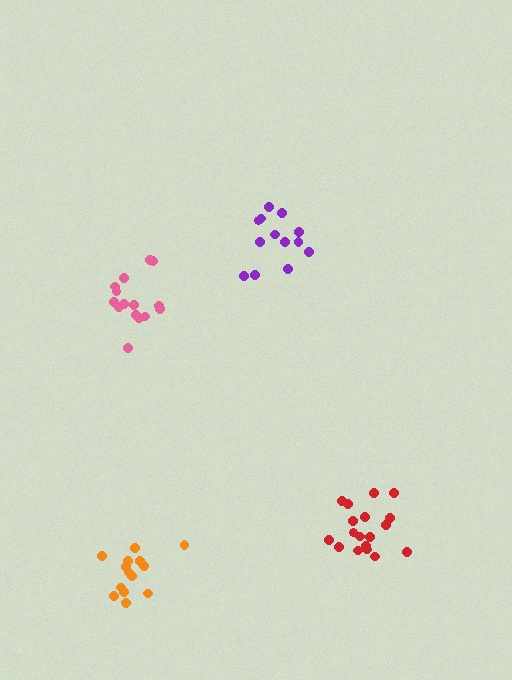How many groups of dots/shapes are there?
There are 4 groups.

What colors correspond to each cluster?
The clusters are colored: purple, orange, red, pink.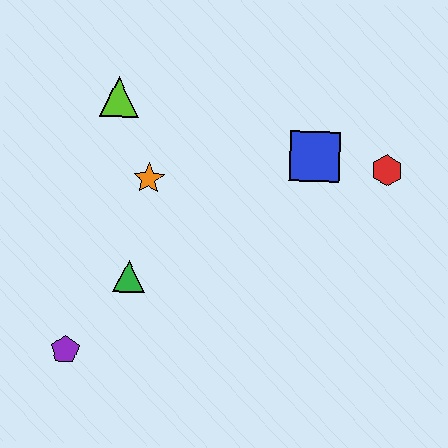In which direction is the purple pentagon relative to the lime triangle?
The purple pentagon is below the lime triangle.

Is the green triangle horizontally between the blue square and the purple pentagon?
Yes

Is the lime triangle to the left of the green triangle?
Yes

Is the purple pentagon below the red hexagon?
Yes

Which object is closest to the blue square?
The red hexagon is closest to the blue square.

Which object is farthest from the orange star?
The red hexagon is farthest from the orange star.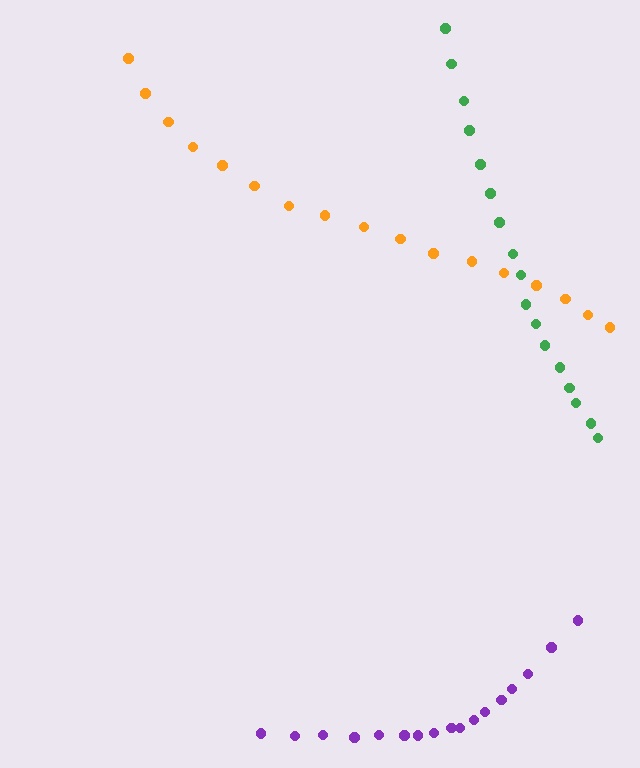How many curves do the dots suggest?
There are 3 distinct paths.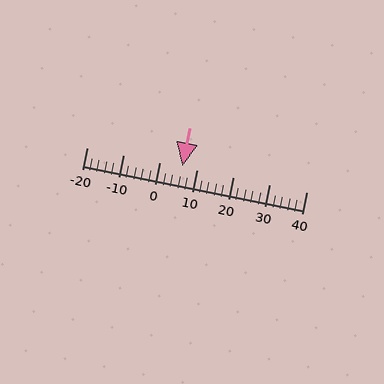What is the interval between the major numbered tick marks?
The major tick marks are spaced 10 units apart.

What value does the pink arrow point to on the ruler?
The pink arrow points to approximately 6.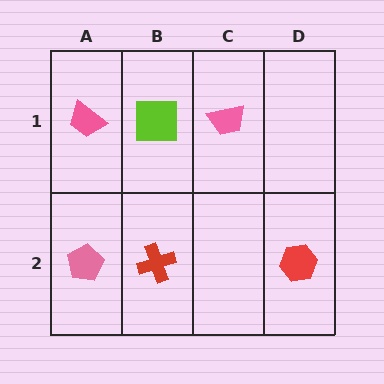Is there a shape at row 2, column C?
No, that cell is empty.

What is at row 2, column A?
A pink pentagon.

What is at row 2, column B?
A red cross.